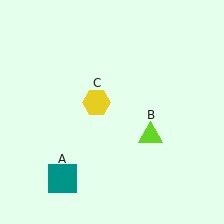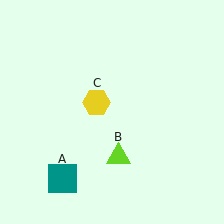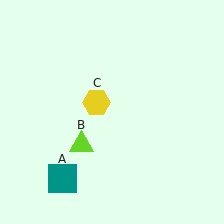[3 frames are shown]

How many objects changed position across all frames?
1 object changed position: lime triangle (object B).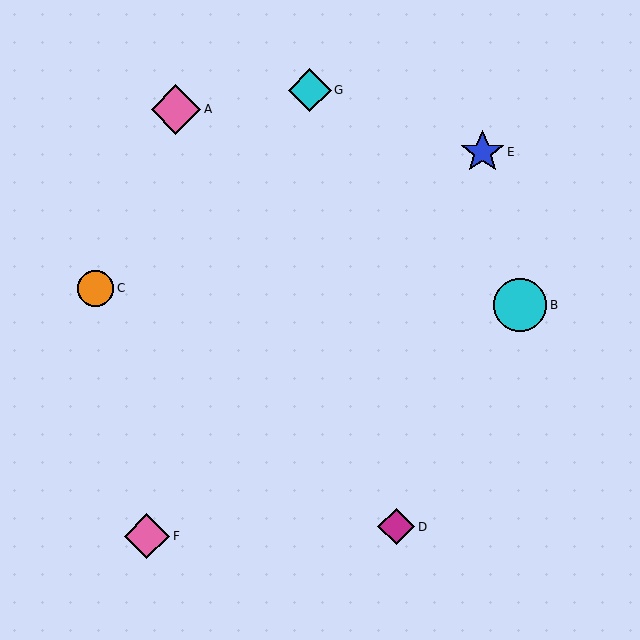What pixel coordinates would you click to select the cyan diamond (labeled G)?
Click at (310, 90) to select the cyan diamond G.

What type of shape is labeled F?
Shape F is a pink diamond.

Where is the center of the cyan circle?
The center of the cyan circle is at (520, 305).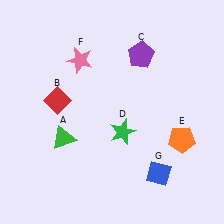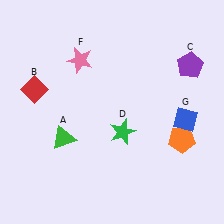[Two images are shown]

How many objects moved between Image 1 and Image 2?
3 objects moved between the two images.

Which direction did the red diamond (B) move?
The red diamond (B) moved left.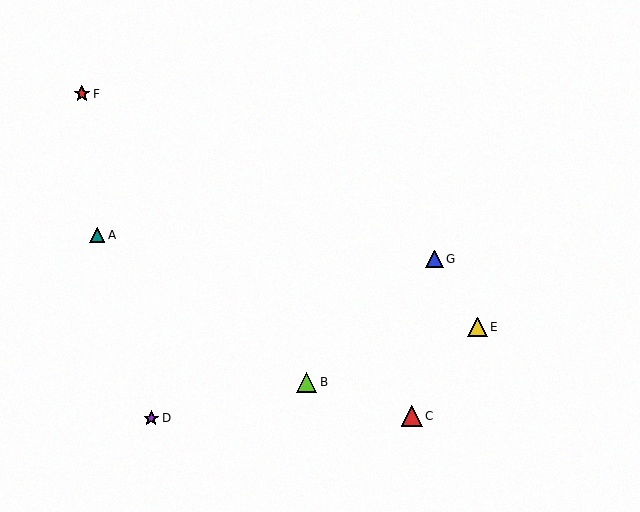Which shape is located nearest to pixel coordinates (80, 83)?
The red star (labeled F) at (82, 94) is nearest to that location.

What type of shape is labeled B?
Shape B is a lime triangle.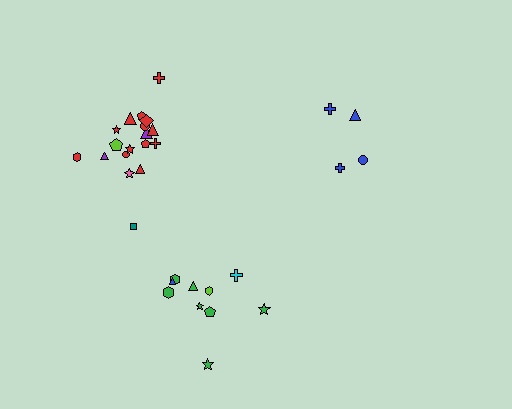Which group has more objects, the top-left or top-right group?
The top-left group.